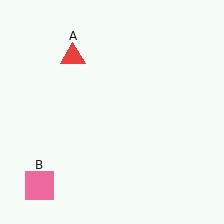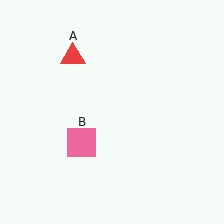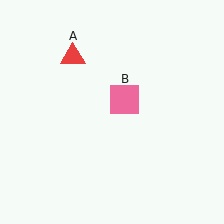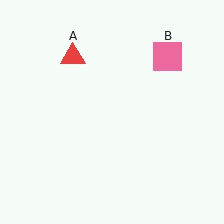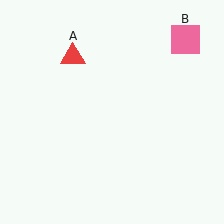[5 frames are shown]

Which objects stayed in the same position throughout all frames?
Red triangle (object A) remained stationary.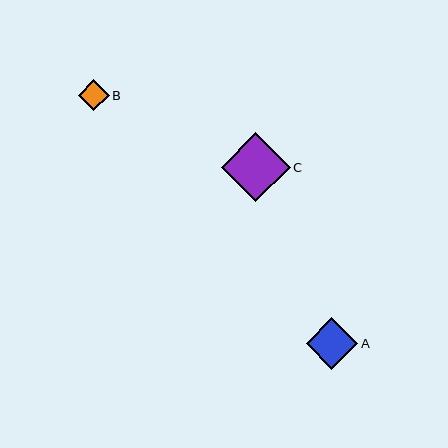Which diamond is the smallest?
Diamond B is the smallest with a size of approximately 31 pixels.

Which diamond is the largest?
Diamond C is the largest with a size of approximately 69 pixels.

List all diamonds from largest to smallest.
From largest to smallest: C, A, B.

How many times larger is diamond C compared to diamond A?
Diamond C is approximately 1.3 times the size of diamond A.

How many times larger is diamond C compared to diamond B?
Diamond C is approximately 2.2 times the size of diamond B.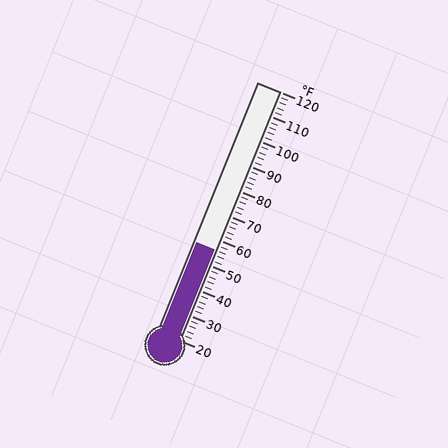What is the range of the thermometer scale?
The thermometer scale ranges from 20°F to 120°F.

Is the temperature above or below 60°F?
The temperature is below 60°F.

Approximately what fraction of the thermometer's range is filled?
The thermometer is filled to approximately 35% of its range.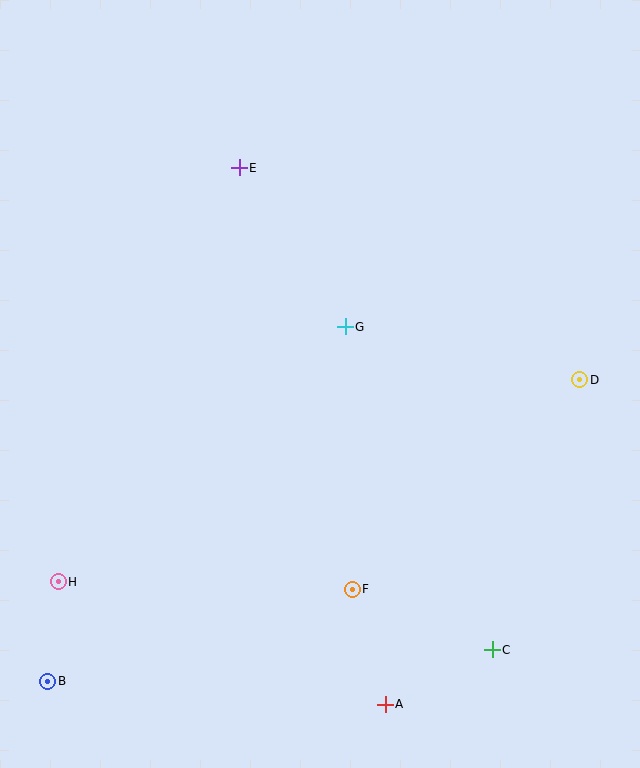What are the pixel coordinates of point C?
Point C is at (492, 650).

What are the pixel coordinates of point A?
Point A is at (385, 704).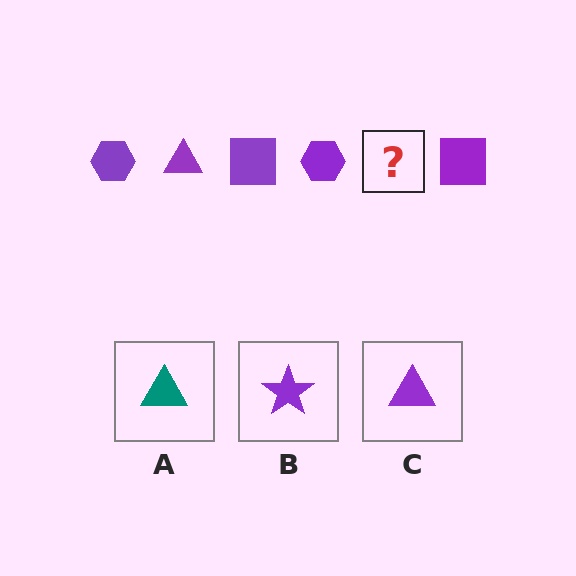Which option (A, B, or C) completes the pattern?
C.